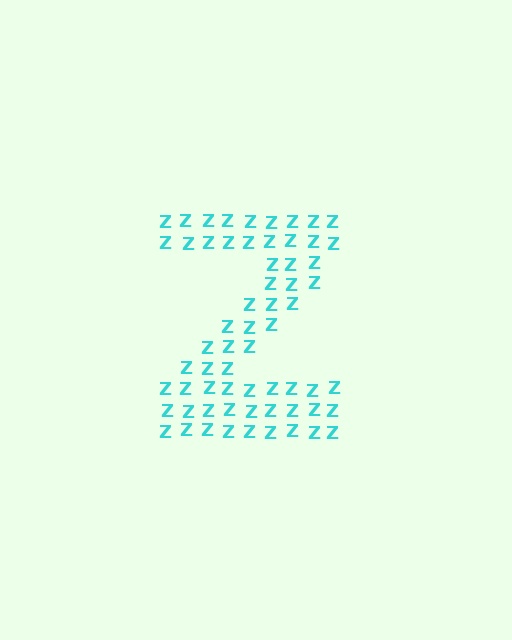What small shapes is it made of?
It is made of small letter Z's.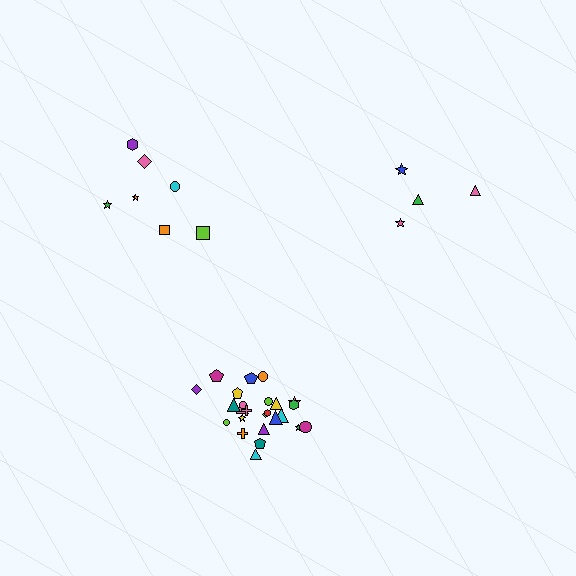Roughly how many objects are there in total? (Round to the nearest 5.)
Roughly 35 objects in total.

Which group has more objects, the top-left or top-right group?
The top-left group.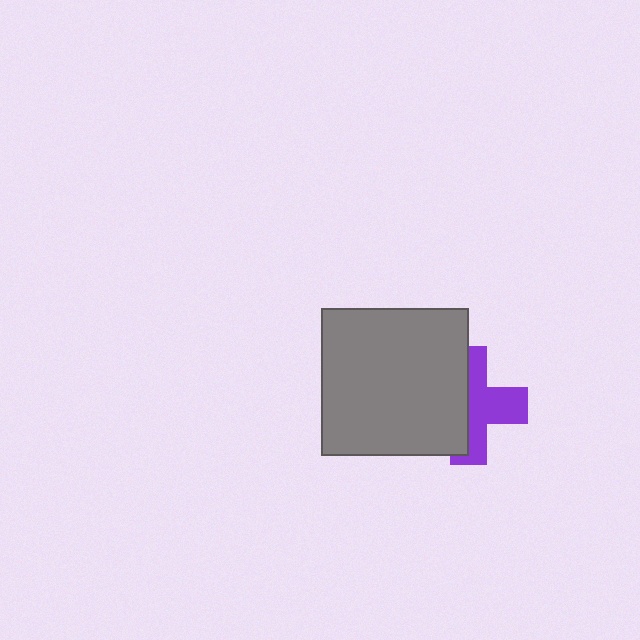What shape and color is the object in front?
The object in front is a gray square.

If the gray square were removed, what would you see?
You would see the complete purple cross.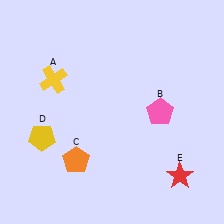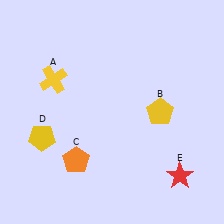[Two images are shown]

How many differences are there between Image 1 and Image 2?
There is 1 difference between the two images.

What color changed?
The pentagon (B) changed from pink in Image 1 to yellow in Image 2.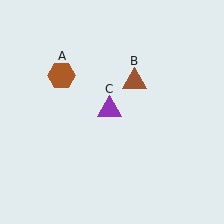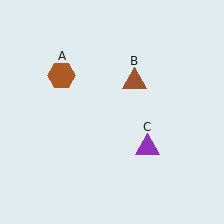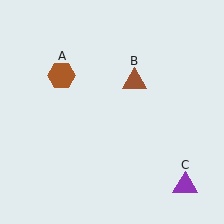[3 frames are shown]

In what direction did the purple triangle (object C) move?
The purple triangle (object C) moved down and to the right.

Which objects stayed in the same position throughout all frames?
Brown hexagon (object A) and brown triangle (object B) remained stationary.